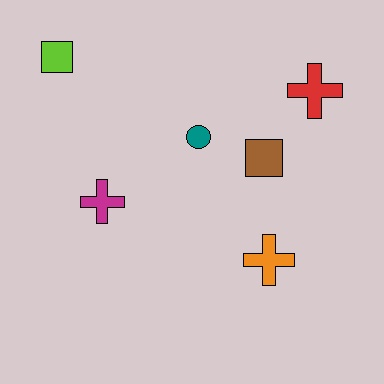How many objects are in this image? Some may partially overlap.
There are 6 objects.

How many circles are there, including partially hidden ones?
There is 1 circle.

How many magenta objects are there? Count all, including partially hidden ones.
There is 1 magenta object.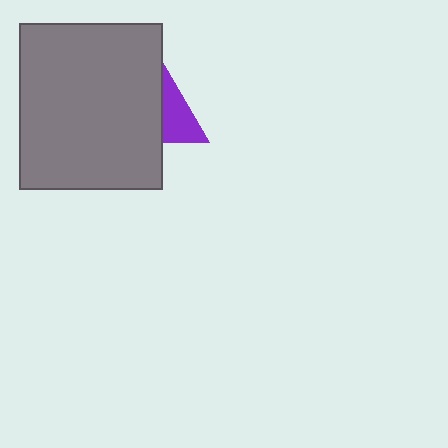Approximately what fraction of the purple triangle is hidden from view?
Roughly 60% of the purple triangle is hidden behind the gray rectangle.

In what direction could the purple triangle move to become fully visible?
The purple triangle could move right. That would shift it out from behind the gray rectangle entirely.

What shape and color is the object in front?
The object in front is a gray rectangle.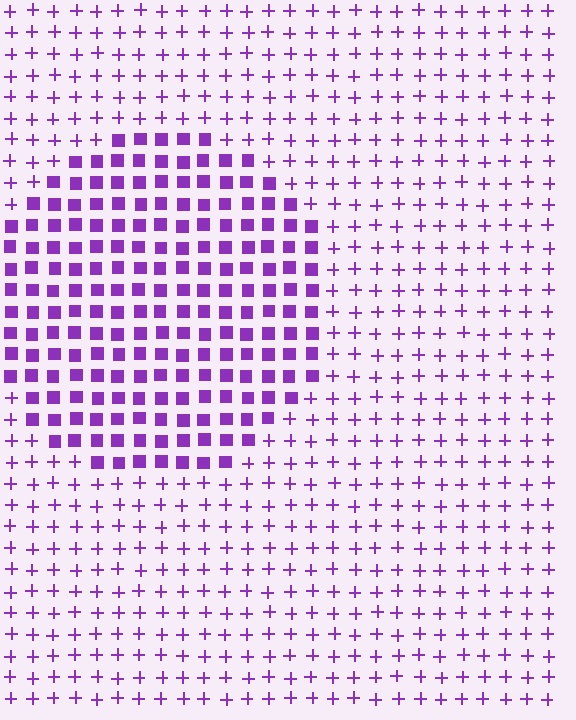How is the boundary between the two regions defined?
The boundary is defined by a change in element shape: squares inside vs. plus signs outside. All elements share the same color and spacing.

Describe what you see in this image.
The image is filled with small purple elements arranged in a uniform grid. A circle-shaped region contains squares, while the surrounding area contains plus signs. The boundary is defined purely by the change in element shape.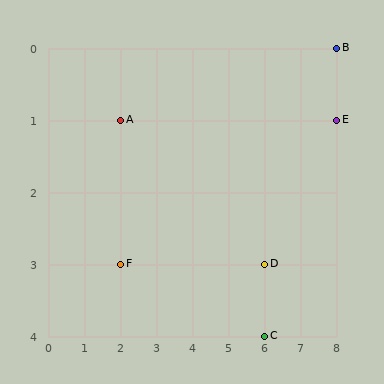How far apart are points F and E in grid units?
Points F and E are 6 columns and 2 rows apart (about 6.3 grid units diagonally).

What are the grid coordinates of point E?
Point E is at grid coordinates (8, 1).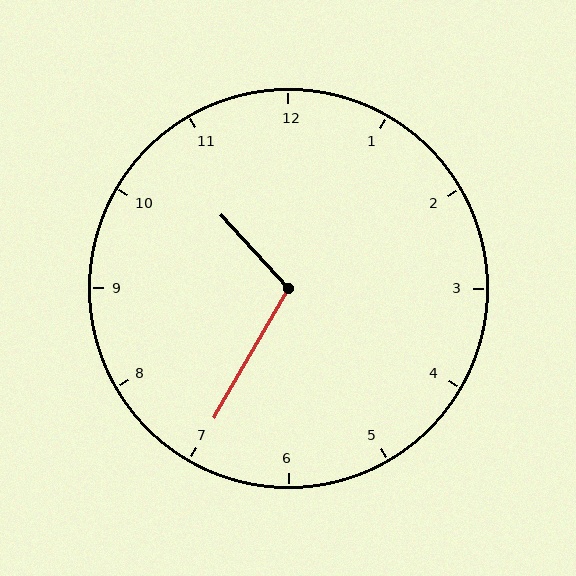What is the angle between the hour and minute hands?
Approximately 108 degrees.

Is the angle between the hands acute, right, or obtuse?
It is obtuse.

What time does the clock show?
10:35.